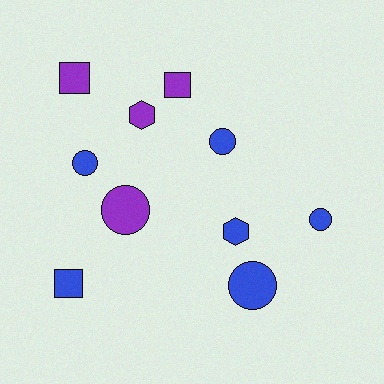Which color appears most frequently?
Blue, with 6 objects.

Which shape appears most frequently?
Circle, with 5 objects.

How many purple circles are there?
There is 1 purple circle.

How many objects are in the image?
There are 10 objects.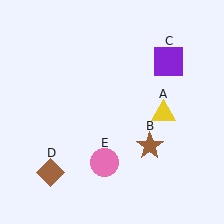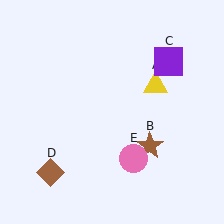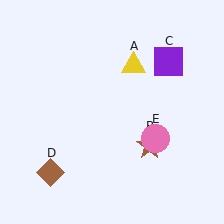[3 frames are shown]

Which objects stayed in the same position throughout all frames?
Brown star (object B) and purple square (object C) and brown diamond (object D) remained stationary.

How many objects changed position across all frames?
2 objects changed position: yellow triangle (object A), pink circle (object E).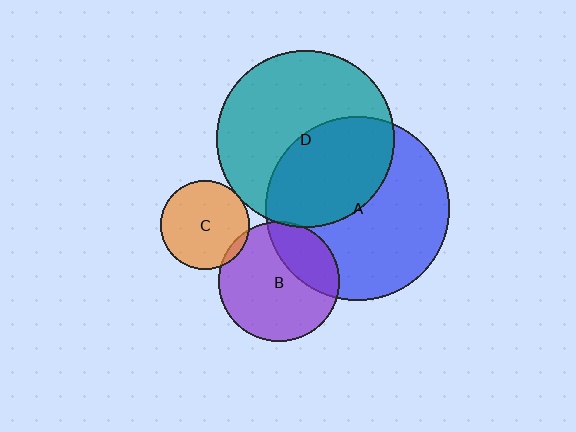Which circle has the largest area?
Circle A (blue).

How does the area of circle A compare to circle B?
Approximately 2.3 times.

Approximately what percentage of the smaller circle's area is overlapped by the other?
Approximately 45%.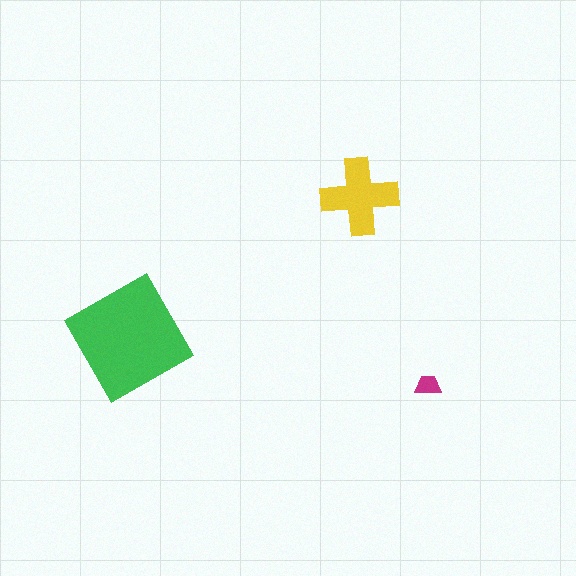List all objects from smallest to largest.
The magenta trapezoid, the yellow cross, the green square.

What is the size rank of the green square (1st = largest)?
1st.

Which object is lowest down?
The magenta trapezoid is bottommost.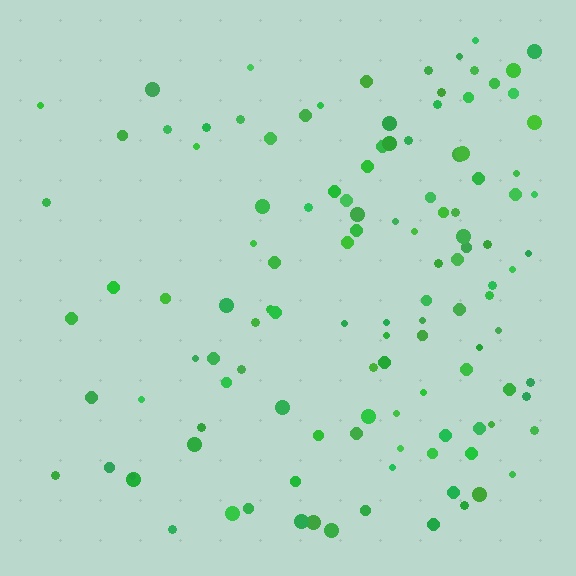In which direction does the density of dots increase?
From left to right, with the right side densest.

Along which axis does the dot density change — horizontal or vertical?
Horizontal.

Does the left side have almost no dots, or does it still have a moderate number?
Still a moderate number, just noticeably fewer than the right.